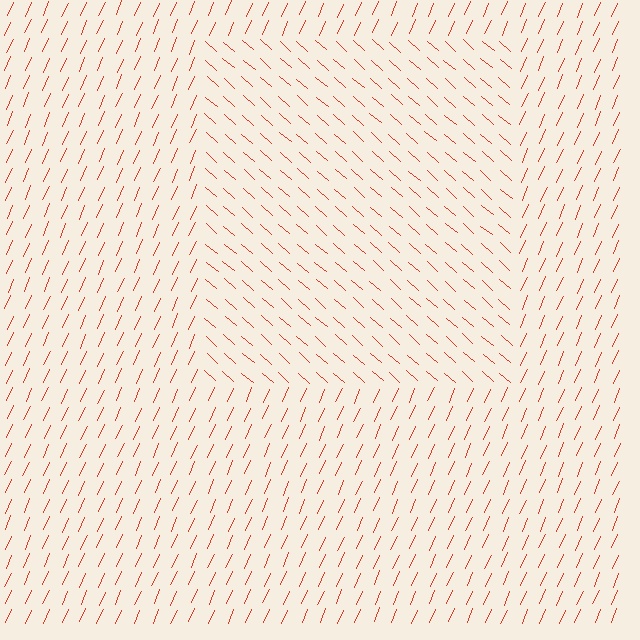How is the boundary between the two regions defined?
The boundary is defined purely by a change in line orientation (approximately 73 degrees difference). All lines are the same color and thickness.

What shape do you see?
I see a rectangle.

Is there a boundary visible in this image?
Yes, there is a texture boundary formed by a change in line orientation.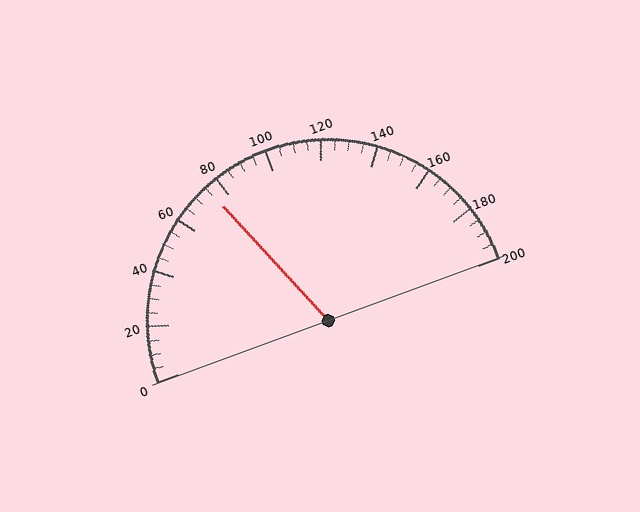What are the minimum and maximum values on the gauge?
The gauge ranges from 0 to 200.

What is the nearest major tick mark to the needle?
The nearest major tick mark is 80.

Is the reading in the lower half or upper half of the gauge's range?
The reading is in the lower half of the range (0 to 200).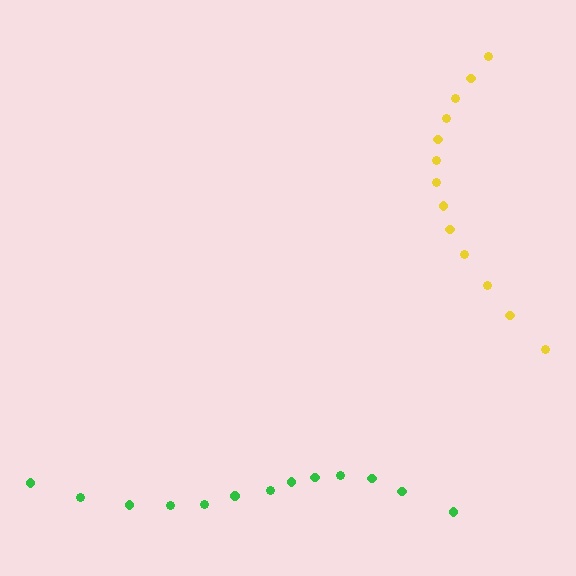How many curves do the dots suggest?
There are 2 distinct paths.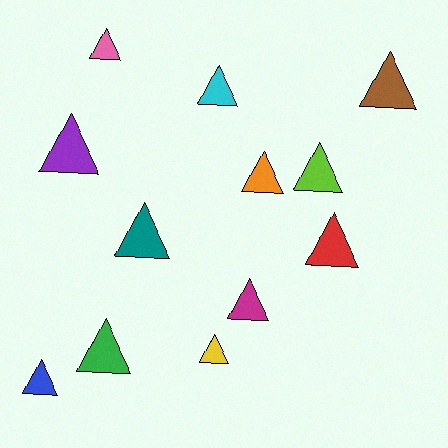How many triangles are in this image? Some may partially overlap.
There are 12 triangles.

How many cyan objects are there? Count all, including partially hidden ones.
There is 1 cyan object.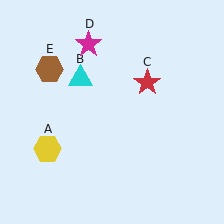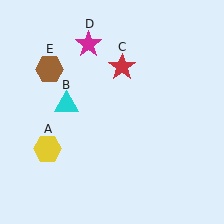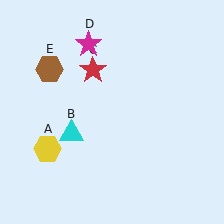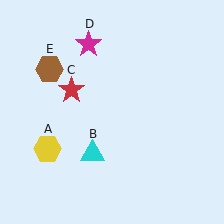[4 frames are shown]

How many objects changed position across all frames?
2 objects changed position: cyan triangle (object B), red star (object C).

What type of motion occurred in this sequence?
The cyan triangle (object B), red star (object C) rotated counterclockwise around the center of the scene.